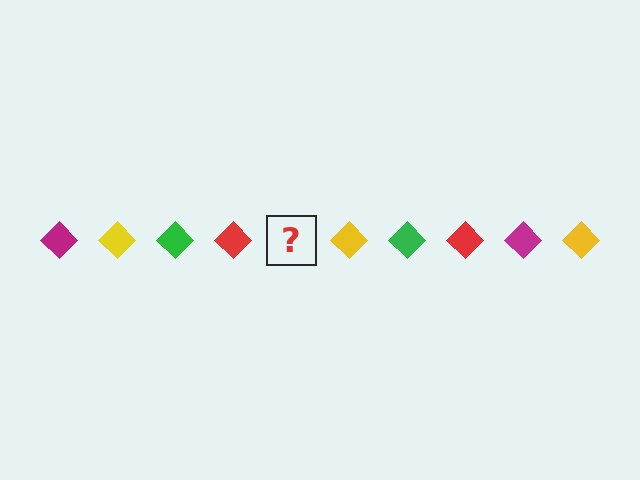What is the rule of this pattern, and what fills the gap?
The rule is that the pattern cycles through magenta, yellow, green, red diamonds. The gap should be filled with a magenta diamond.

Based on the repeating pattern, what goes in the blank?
The blank should be a magenta diamond.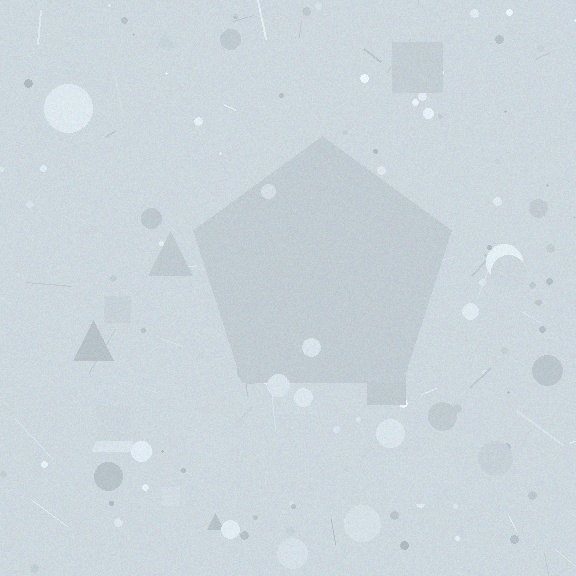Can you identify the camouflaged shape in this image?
The camouflaged shape is a pentagon.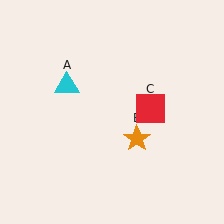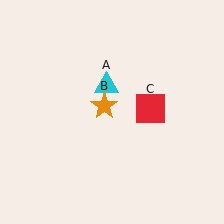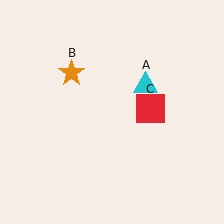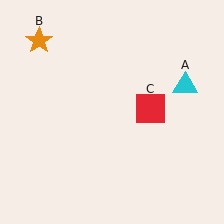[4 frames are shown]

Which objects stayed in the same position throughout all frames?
Red square (object C) remained stationary.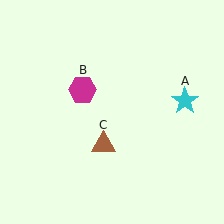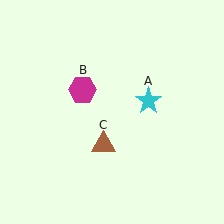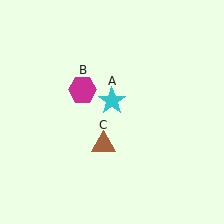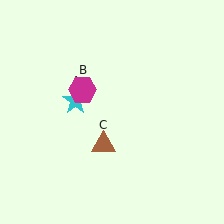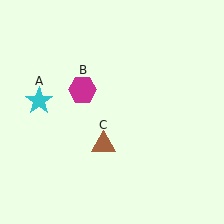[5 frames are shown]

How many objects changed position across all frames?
1 object changed position: cyan star (object A).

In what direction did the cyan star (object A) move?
The cyan star (object A) moved left.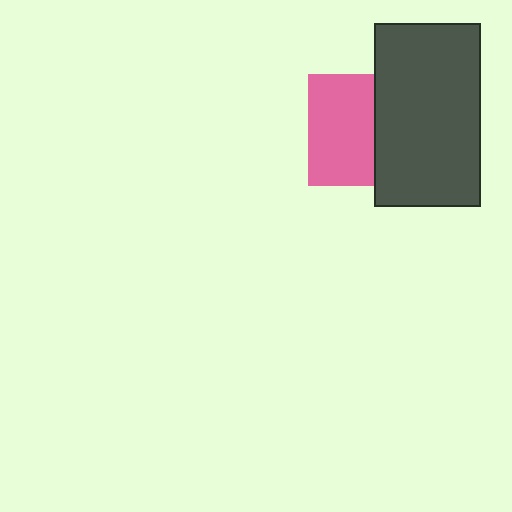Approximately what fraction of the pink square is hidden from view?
Roughly 41% of the pink square is hidden behind the dark gray rectangle.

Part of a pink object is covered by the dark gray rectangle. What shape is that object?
It is a square.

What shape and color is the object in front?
The object in front is a dark gray rectangle.